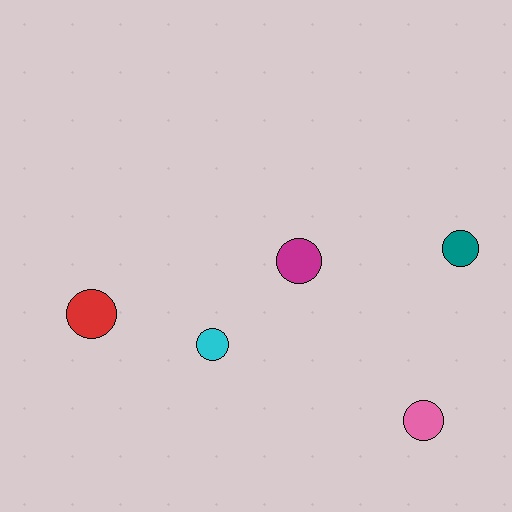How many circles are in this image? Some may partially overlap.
There are 5 circles.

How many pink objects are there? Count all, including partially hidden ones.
There is 1 pink object.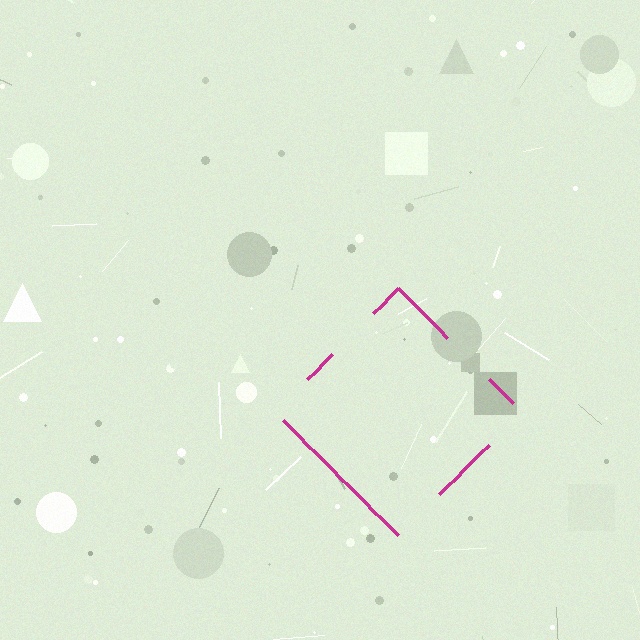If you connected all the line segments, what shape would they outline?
They would outline a diamond.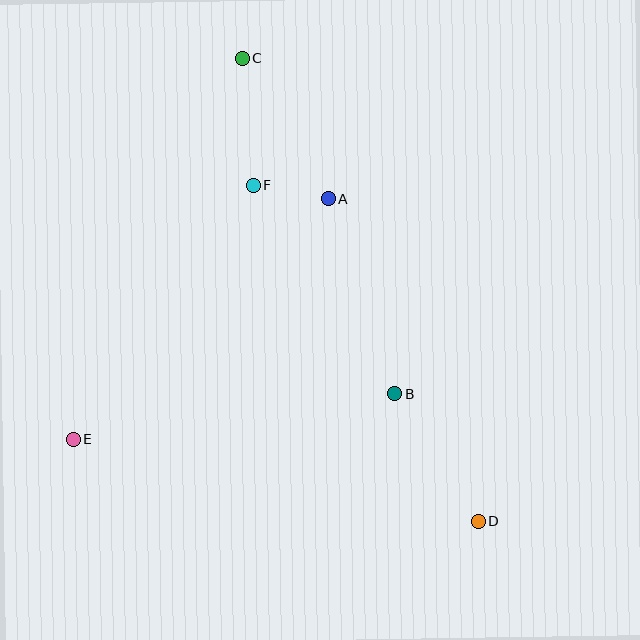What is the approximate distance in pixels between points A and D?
The distance between A and D is approximately 356 pixels.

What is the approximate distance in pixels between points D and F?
The distance between D and F is approximately 404 pixels.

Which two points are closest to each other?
Points A and F are closest to each other.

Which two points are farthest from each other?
Points C and D are farthest from each other.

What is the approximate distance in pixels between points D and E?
The distance between D and E is approximately 414 pixels.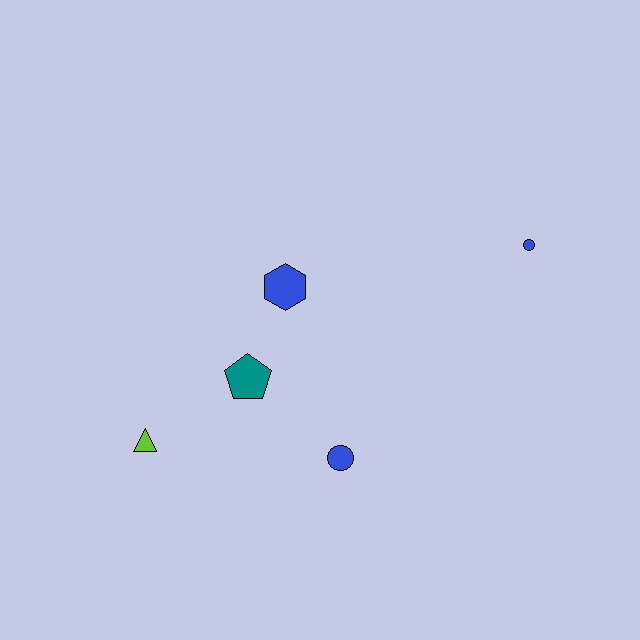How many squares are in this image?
There are no squares.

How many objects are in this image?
There are 5 objects.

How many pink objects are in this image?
There are no pink objects.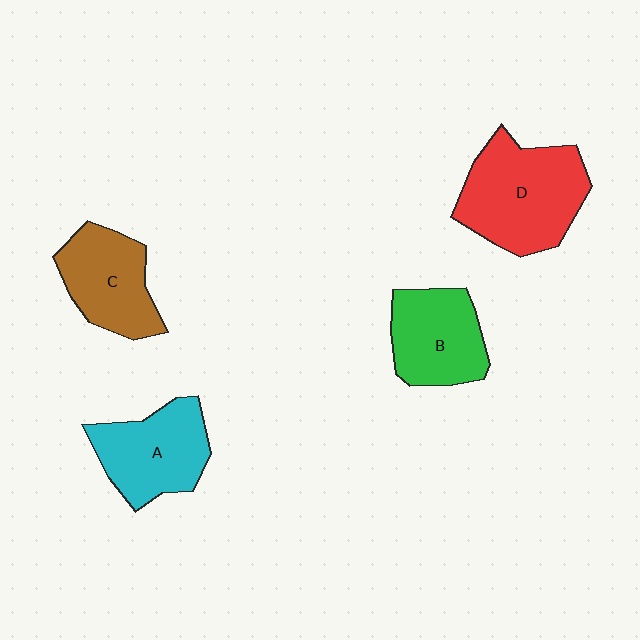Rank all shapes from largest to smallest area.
From largest to smallest: D (red), A (cyan), B (green), C (brown).